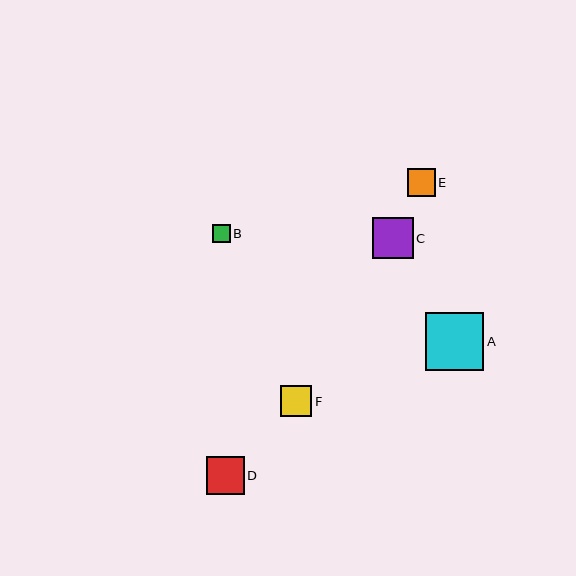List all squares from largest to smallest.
From largest to smallest: A, C, D, F, E, B.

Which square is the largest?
Square A is the largest with a size of approximately 58 pixels.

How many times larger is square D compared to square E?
Square D is approximately 1.4 times the size of square E.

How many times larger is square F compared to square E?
Square F is approximately 1.1 times the size of square E.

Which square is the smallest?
Square B is the smallest with a size of approximately 18 pixels.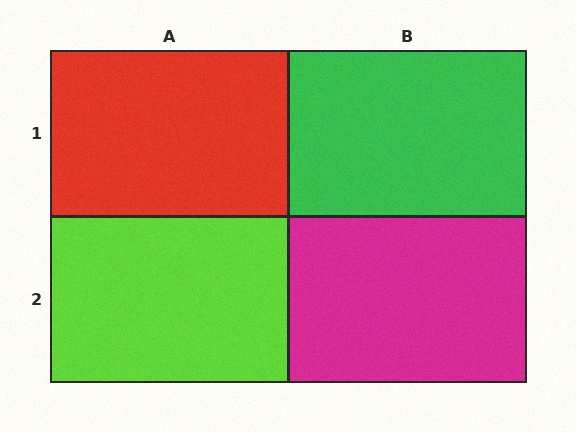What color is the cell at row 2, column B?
Magenta.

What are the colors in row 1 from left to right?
Red, green.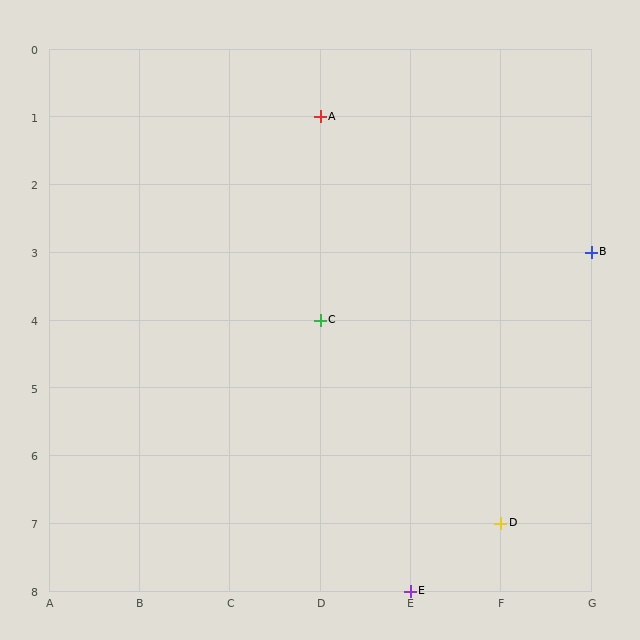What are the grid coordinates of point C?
Point C is at grid coordinates (D, 4).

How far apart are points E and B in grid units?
Points E and B are 2 columns and 5 rows apart (about 5.4 grid units diagonally).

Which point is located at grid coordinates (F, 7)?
Point D is at (F, 7).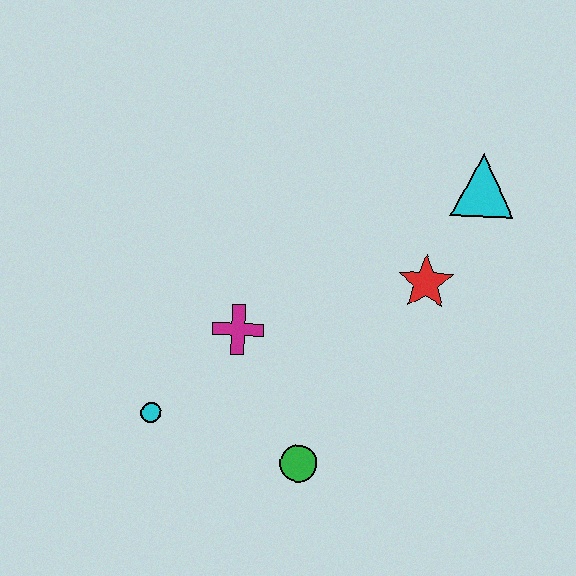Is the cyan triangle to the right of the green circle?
Yes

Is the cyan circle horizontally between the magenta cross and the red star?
No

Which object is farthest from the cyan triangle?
The cyan circle is farthest from the cyan triangle.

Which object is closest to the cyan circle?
The magenta cross is closest to the cyan circle.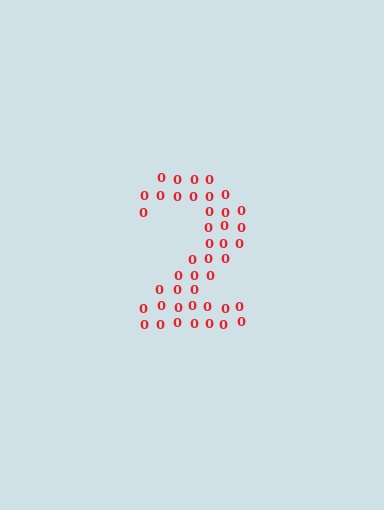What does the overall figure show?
The overall figure shows the digit 2.